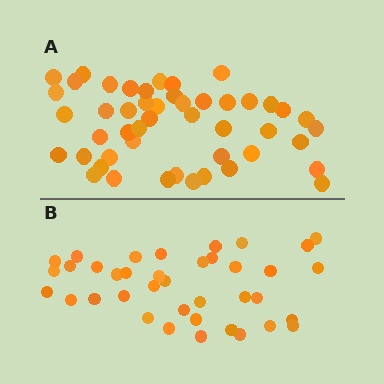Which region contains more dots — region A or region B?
Region A (the top region) has more dots.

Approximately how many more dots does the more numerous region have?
Region A has roughly 10 or so more dots than region B.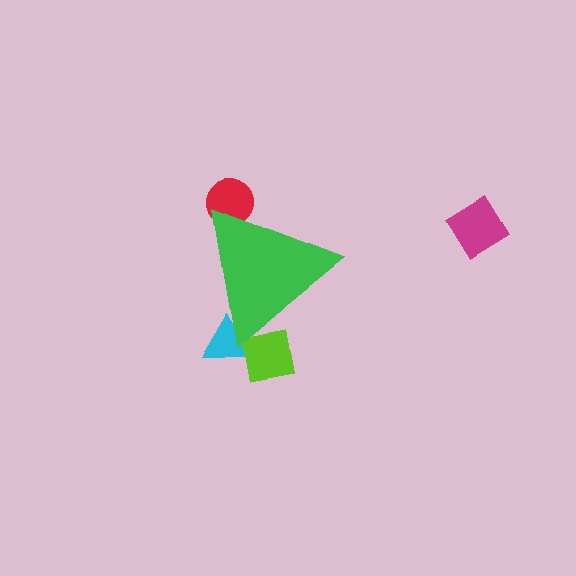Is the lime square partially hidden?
Yes, the lime square is partially hidden behind the green triangle.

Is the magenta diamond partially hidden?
No, the magenta diamond is fully visible.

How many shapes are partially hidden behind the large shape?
3 shapes are partially hidden.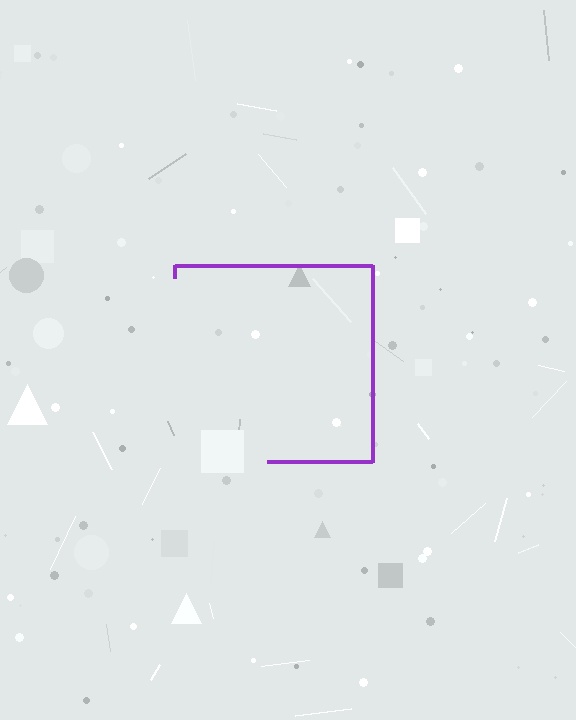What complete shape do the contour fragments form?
The contour fragments form a square.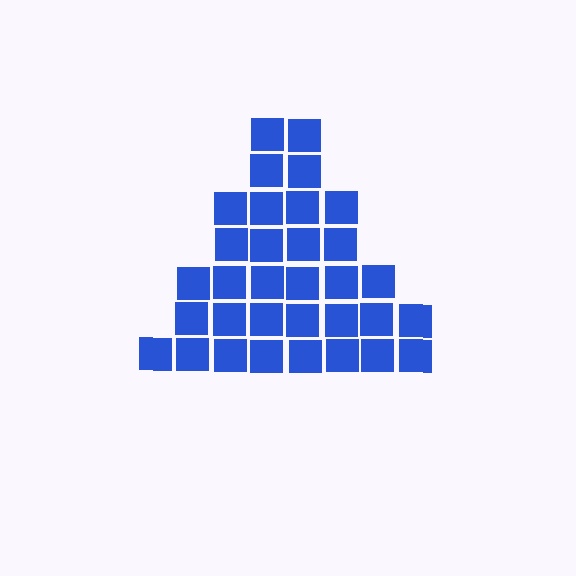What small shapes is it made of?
It is made of small squares.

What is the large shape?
The large shape is a triangle.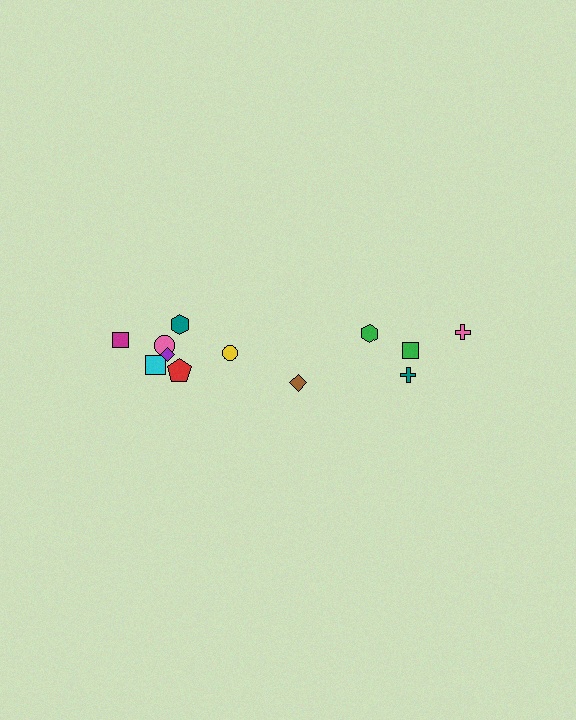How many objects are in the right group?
There are 5 objects.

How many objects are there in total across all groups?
There are 12 objects.